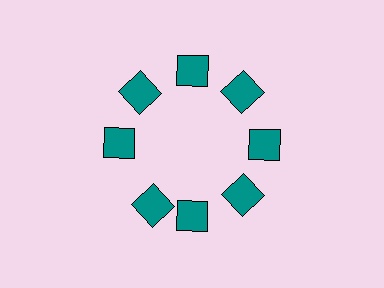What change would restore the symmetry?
The symmetry would be restored by rotating it back into even spacing with its neighbors so that all 8 squares sit at equal angles and equal distance from the center.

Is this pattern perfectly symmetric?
No. The 8 teal squares are arranged in a ring, but one element near the 8 o'clock position is rotated out of alignment along the ring, breaking the 8-fold rotational symmetry.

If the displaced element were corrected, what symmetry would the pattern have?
It would have 8-fold rotational symmetry — the pattern would map onto itself every 45 degrees.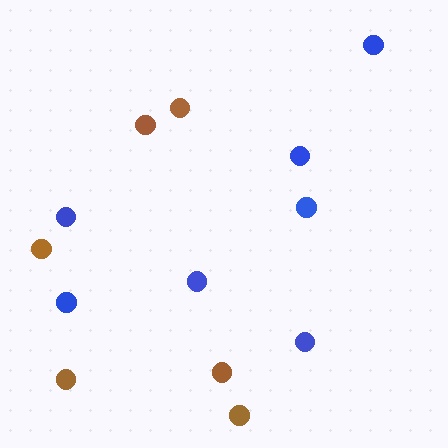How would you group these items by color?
There are 2 groups: one group of brown circles (6) and one group of blue circles (7).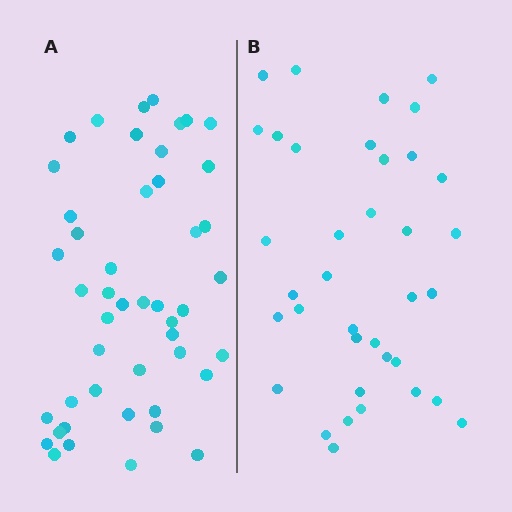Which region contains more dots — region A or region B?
Region A (the left region) has more dots.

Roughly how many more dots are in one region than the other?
Region A has roughly 10 or so more dots than region B.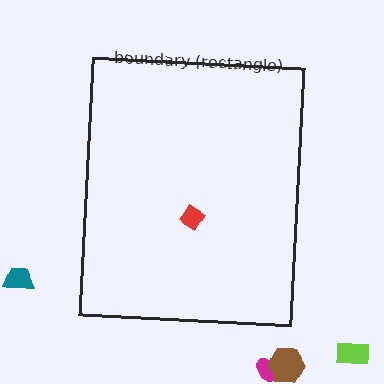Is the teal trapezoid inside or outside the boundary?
Outside.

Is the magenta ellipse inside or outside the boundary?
Outside.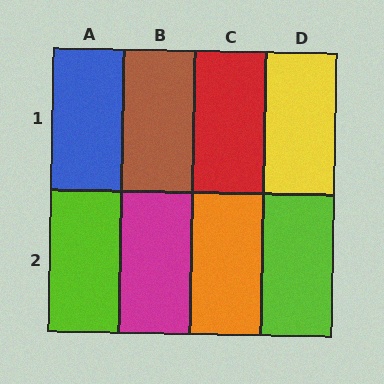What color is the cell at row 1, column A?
Blue.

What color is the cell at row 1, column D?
Yellow.